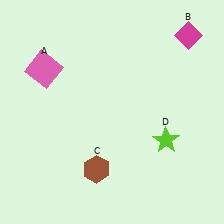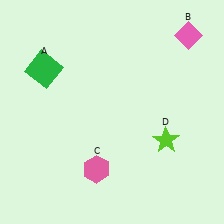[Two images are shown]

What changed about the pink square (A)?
In Image 1, A is pink. In Image 2, it changed to green.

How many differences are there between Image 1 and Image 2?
There are 3 differences between the two images.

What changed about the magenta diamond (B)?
In Image 1, B is magenta. In Image 2, it changed to pink.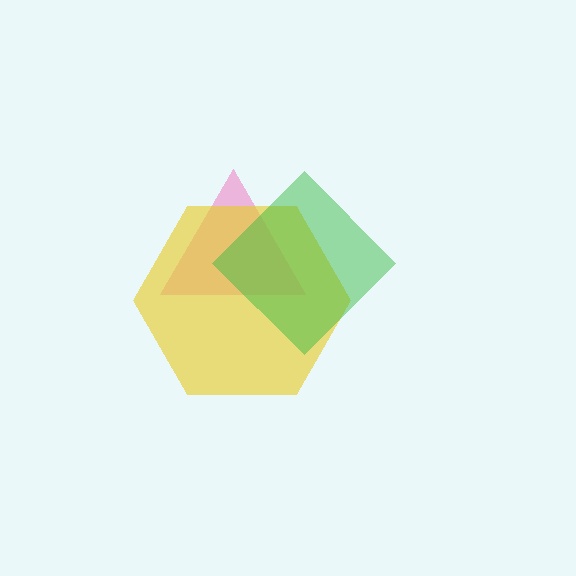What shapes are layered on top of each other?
The layered shapes are: a pink triangle, a yellow hexagon, a green diamond.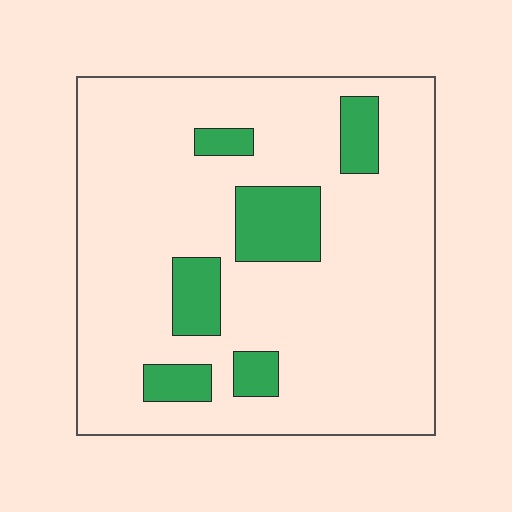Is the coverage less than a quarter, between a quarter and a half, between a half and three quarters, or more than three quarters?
Less than a quarter.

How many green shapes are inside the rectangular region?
6.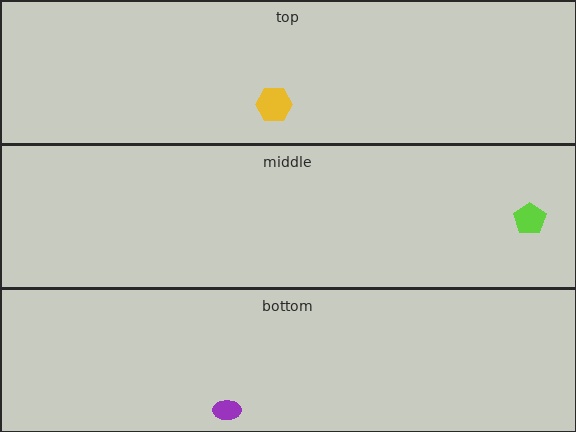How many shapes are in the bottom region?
1.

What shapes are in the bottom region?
The purple ellipse.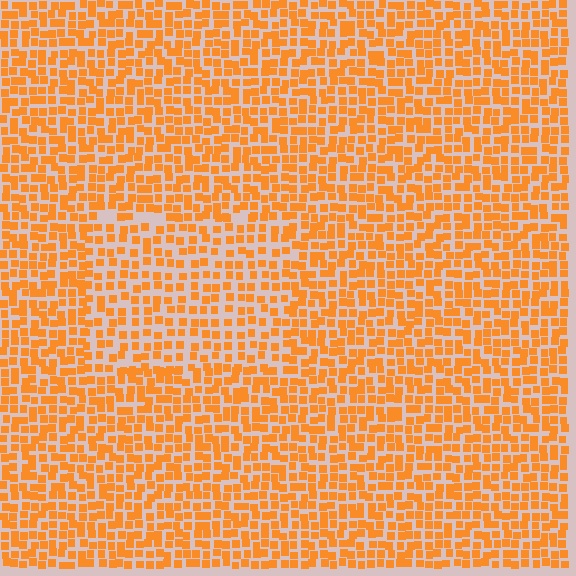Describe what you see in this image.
The image contains small orange elements arranged at two different densities. A rectangle-shaped region is visible where the elements are less densely packed than the surrounding area.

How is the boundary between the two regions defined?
The boundary is defined by a change in element density (approximately 1.5x ratio). All elements are the same color, size, and shape.